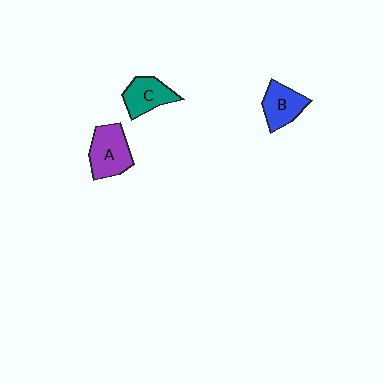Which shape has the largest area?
Shape A (purple).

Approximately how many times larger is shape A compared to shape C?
Approximately 1.3 times.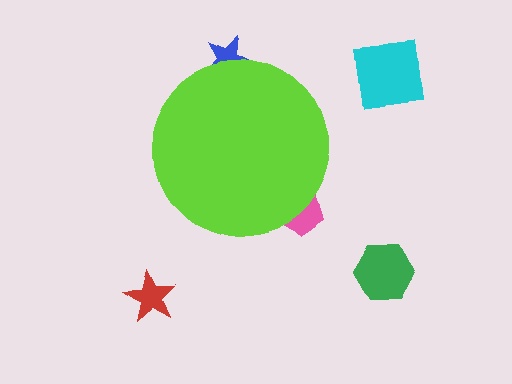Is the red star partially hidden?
No, the red star is fully visible.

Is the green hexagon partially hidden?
No, the green hexagon is fully visible.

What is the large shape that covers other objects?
A lime circle.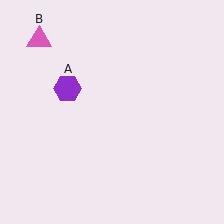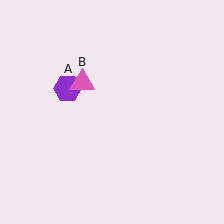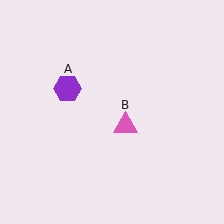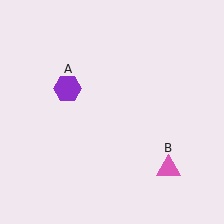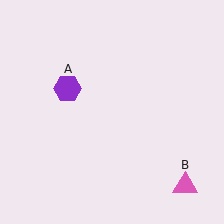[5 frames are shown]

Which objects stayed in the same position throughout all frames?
Purple hexagon (object A) remained stationary.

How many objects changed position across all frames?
1 object changed position: pink triangle (object B).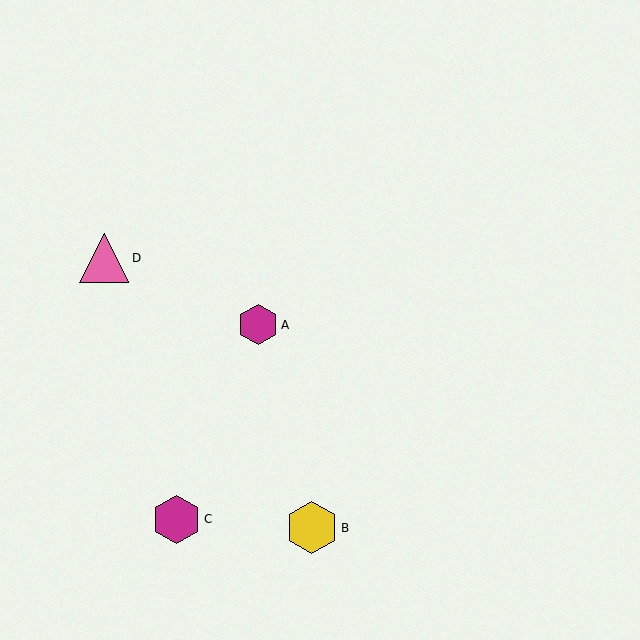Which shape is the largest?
The yellow hexagon (labeled B) is the largest.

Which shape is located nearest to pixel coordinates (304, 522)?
The yellow hexagon (labeled B) at (312, 528) is nearest to that location.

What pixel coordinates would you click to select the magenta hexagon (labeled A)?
Click at (258, 325) to select the magenta hexagon A.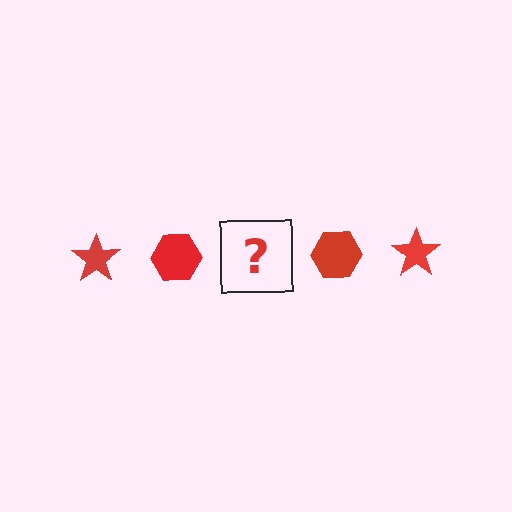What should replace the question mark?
The question mark should be replaced with a red star.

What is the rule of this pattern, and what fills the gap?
The rule is that the pattern cycles through star, hexagon shapes in red. The gap should be filled with a red star.